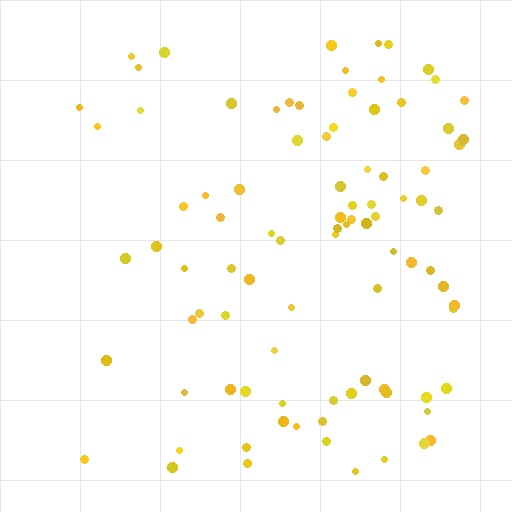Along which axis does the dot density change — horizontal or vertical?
Horizontal.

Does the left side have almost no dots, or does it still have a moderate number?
Still a moderate number, just noticeably fewer than the right.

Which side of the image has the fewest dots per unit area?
The left.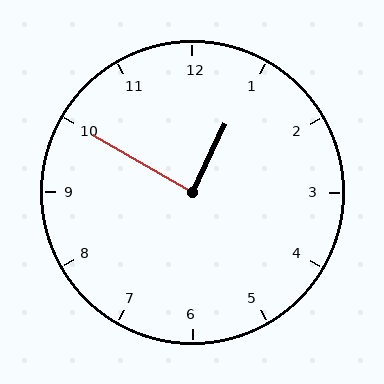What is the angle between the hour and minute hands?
Approximately 85 degrees.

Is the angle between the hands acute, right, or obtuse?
It is right.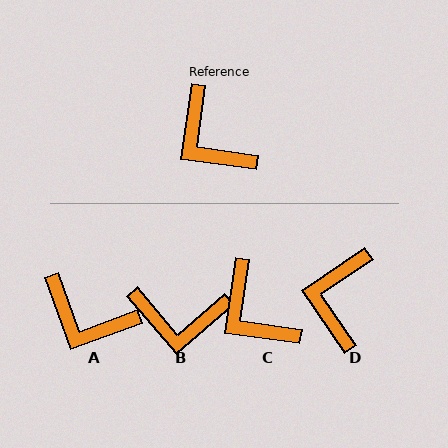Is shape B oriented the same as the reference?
No, it is off by about 49 degrees.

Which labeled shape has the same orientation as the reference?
C.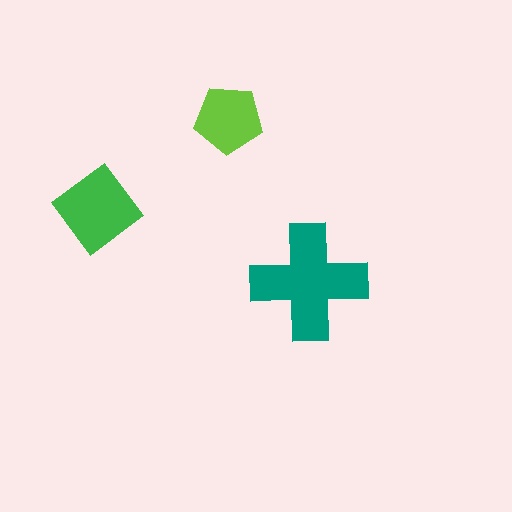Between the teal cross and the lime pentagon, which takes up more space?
The teal cross.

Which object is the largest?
The teal cross.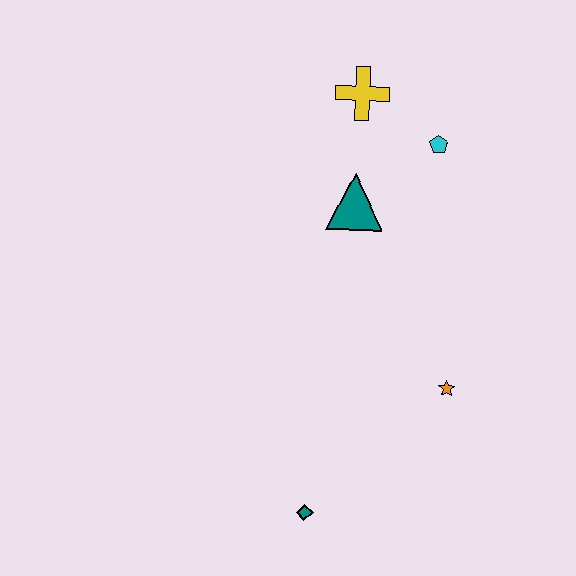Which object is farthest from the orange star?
The yellow cross is farthest from the orange star.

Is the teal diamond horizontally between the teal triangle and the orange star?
No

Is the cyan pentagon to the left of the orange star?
Yes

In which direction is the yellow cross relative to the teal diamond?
The yellow cross is above the teal diamond.